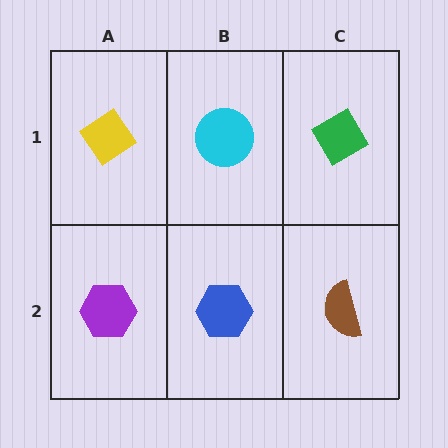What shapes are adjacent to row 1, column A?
A purple hexagon (row 2, column A), a cyan circle (row 1, column B).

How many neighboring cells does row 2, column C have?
2.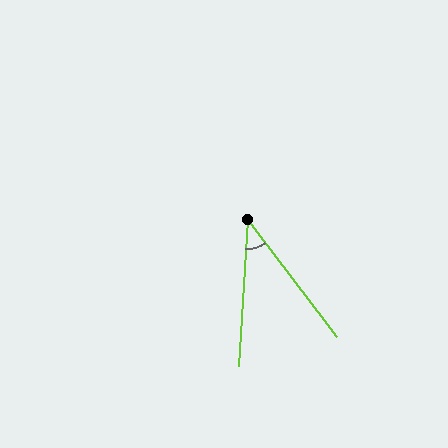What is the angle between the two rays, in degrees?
Approximately 41 degrees.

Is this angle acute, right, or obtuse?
It is acute.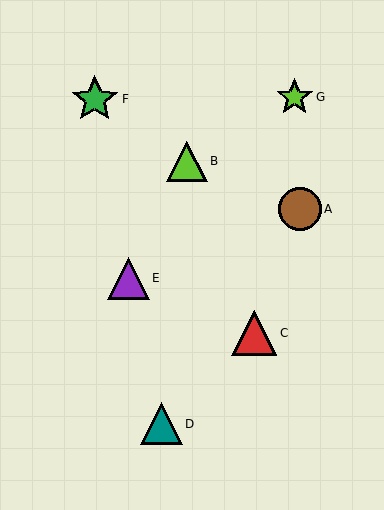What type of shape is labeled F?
Shape F is a green star.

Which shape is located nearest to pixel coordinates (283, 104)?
The lime star (labeled G) at (295, 97) is nearest to that location.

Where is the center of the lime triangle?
The center of the lime triangle is at (187, 161).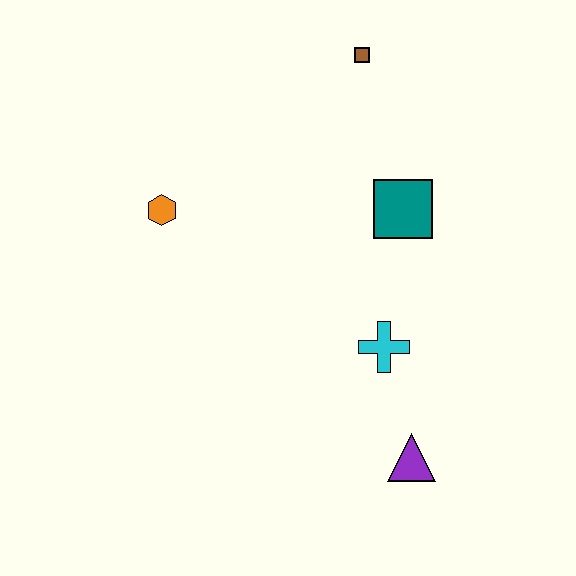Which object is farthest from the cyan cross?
The brown square is farthest from the cyan cross.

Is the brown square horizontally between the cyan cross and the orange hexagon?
Yes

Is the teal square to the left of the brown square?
No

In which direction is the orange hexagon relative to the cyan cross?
The orange hexagon is to the left of the cyan cross.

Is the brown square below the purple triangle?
No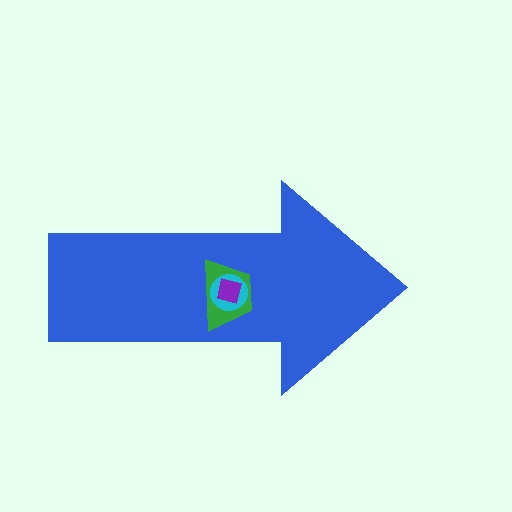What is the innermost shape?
The purple square.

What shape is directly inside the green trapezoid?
The cyan circle.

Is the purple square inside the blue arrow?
Yes.